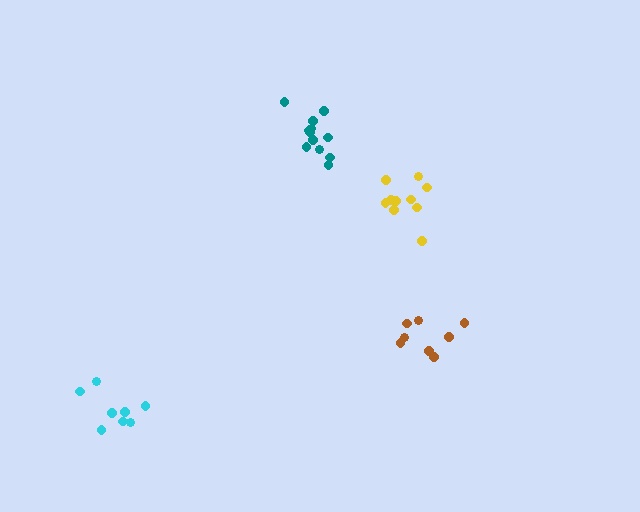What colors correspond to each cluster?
The clusters are colored: brown, yellow, teal, cyan.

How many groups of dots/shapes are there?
There are 4 groups.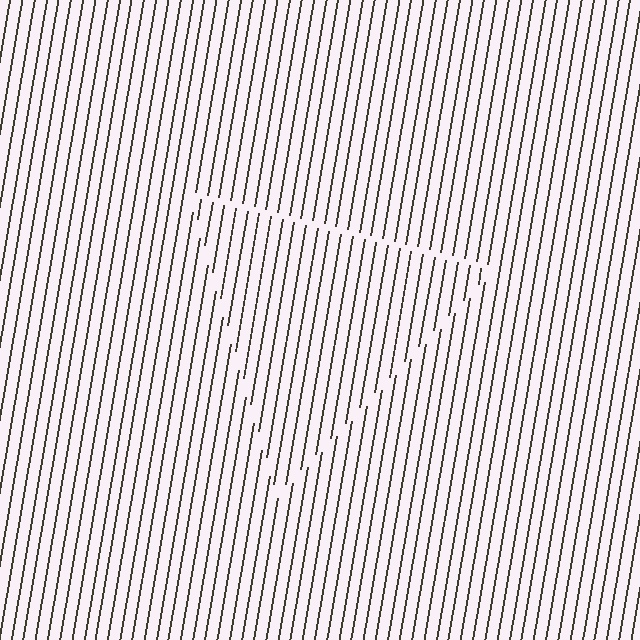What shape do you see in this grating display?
An illusory triangle. The interior of the shape contains the same grating, shifted by half a period — the contour is defined by the phase discontinuity where line-ends from the inner and outer gratings abut.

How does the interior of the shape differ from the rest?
The interior of the shape contains the same grating, shifted by half a period — the contour is defined by the phase discontinuity where line-ends from the inner and outer gratings abut.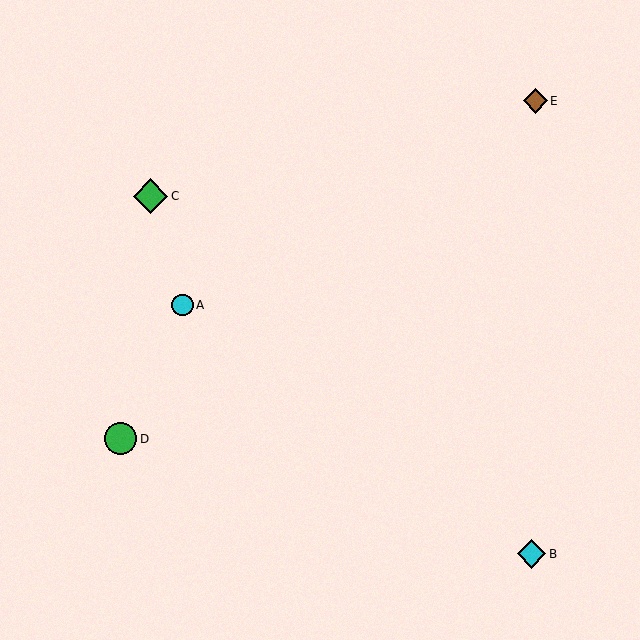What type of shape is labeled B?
Shape B is a cyan diamond.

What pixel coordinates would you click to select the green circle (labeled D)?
Click at (121, 439) to select the green circle D.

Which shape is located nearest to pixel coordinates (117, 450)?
The green circle (labeled D) at (121, 439) is nearest to that location.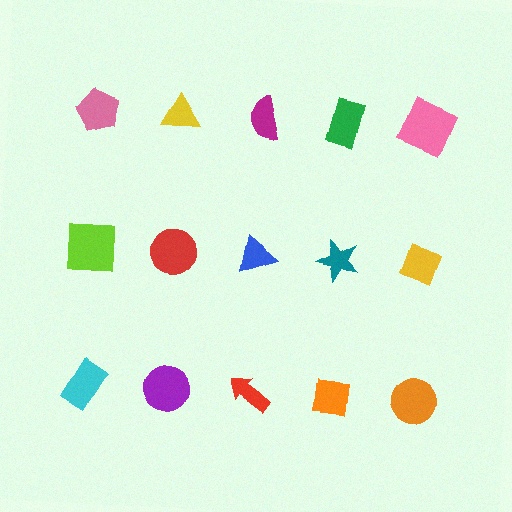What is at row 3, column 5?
An orange circle.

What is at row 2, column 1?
A lime square.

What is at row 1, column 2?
A yellow triangle.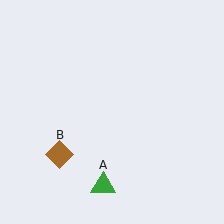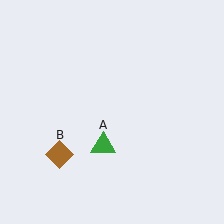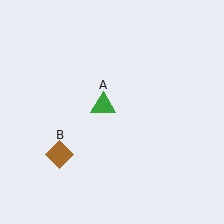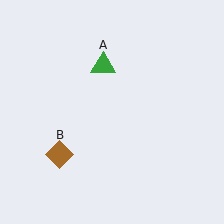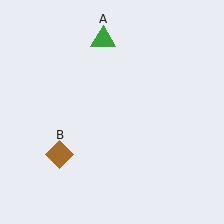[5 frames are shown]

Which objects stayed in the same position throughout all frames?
Brown diamond (object B) remained stationary.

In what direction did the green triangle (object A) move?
The green triangle (object A) moved up.